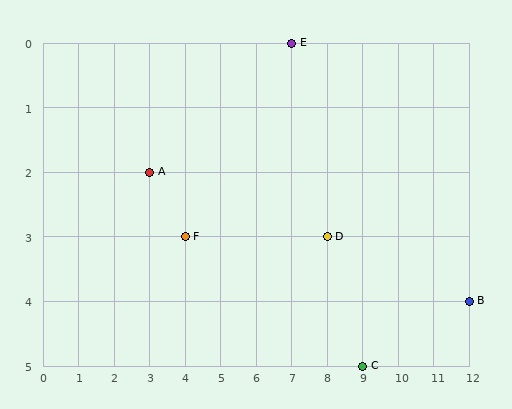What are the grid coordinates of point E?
Point E is at grid coordinates (7, 0).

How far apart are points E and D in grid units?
Points E and D are 1 column and 3 rows apart (about 3.2 grid units diagonally).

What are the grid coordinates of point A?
Point A is at grid coordinates (3, 2).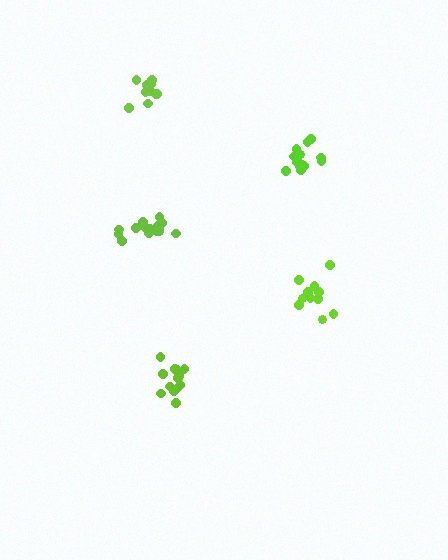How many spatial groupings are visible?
There are 5 spatial groupings.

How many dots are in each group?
Group 1: 11 dots, Group 2: 15 dots, Group 3: 11 dots, Group 4: 13 dots, Group 5: 14 dots (64 total).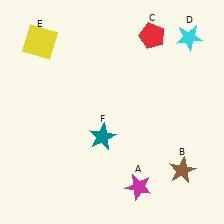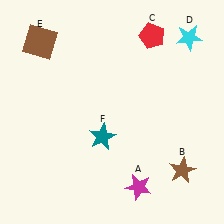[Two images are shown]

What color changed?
The square (E) changed from yellow in Image 1 to brown in Image 2.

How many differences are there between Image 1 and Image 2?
There is 1 difference between the two images.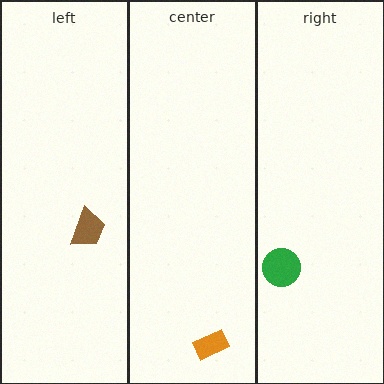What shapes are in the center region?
The orange rectangle.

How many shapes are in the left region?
1.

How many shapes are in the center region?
1.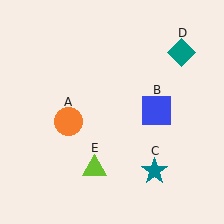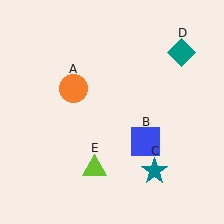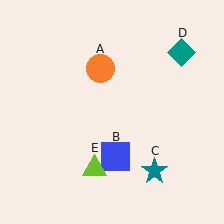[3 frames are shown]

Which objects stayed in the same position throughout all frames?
Teal star (object C) and teal diamond (object D) and lime triangle (object E) remained stationary.